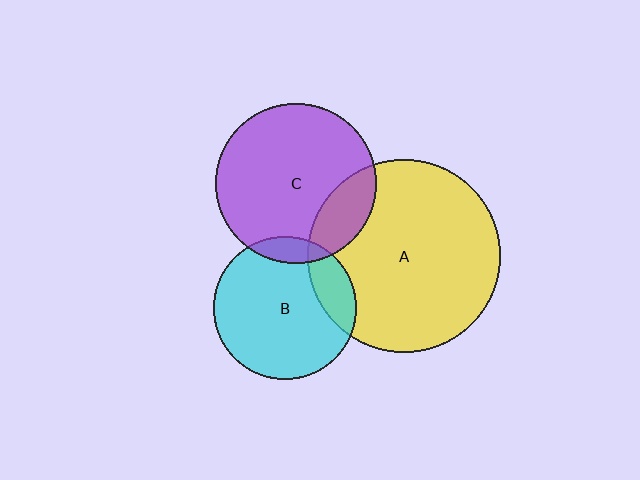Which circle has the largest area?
Circle A (yellow).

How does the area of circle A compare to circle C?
Approximately 1.4 times.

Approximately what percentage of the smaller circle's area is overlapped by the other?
Approximately 15%.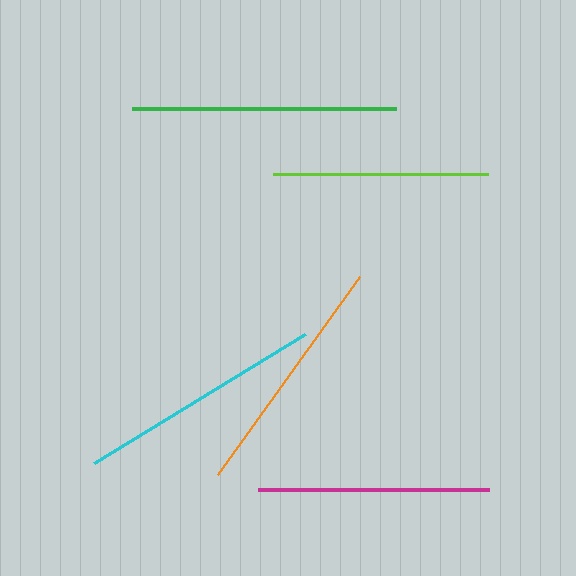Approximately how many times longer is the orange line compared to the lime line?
The orange line is approximately 1.1 times the length of the lime line.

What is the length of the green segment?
The green segment is approximately 264 pixels long.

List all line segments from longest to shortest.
From longest to shortest: green, cyan, orange, magenta, lime.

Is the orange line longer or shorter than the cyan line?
The cyan line is longer than the orange line.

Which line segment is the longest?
The green line is the longest at approximately 264 pixels.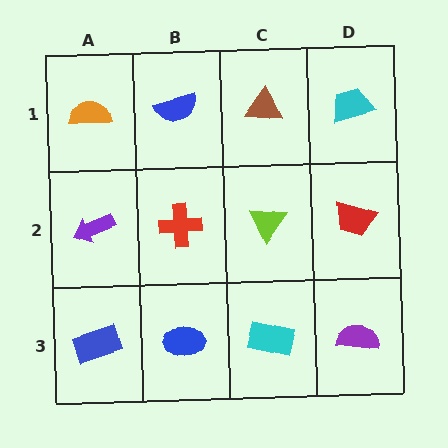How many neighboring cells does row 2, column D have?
3.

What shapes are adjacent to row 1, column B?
A red cross (row 2, column B), an orange semicircle (row 1, column A), a brown triangle (row 1, column C).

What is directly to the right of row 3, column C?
A purple semicircle.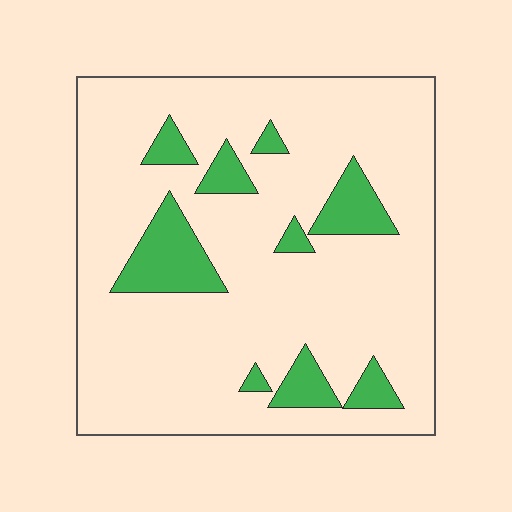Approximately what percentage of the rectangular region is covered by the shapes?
Approximately 15%.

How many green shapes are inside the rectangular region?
9.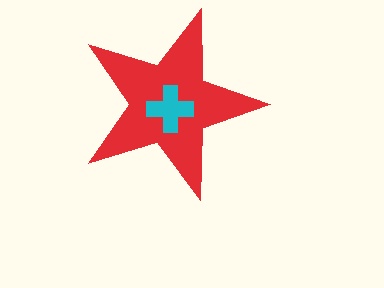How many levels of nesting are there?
2.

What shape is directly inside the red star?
The cyan cross.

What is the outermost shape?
The red star.